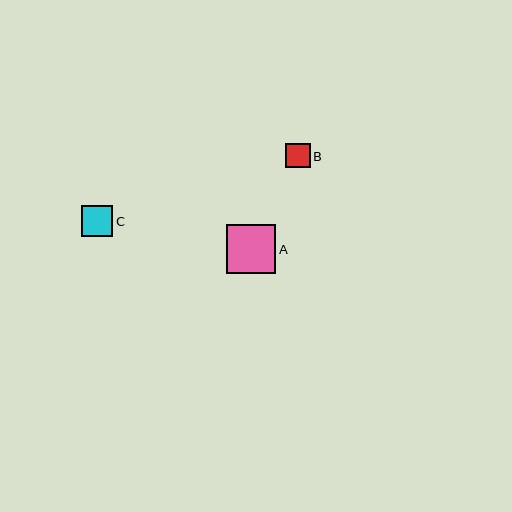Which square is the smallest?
Square B is the smallest with a size of approximately 24 pixels.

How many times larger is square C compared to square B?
Square C is approximately 1.3 times the size of square B.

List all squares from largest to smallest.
From largest to smallest: A, C, B.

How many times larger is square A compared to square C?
Square A is approximately 1.6 times the size of square C.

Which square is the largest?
Square A is the largest with a size of approximately 49 pixels.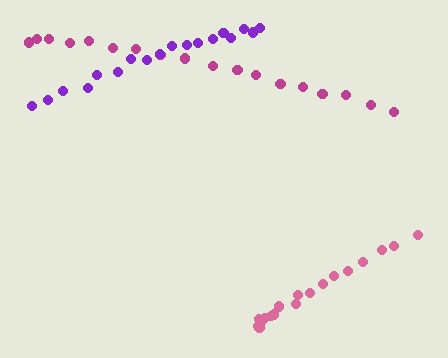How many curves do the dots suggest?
There are 3 distinct paths.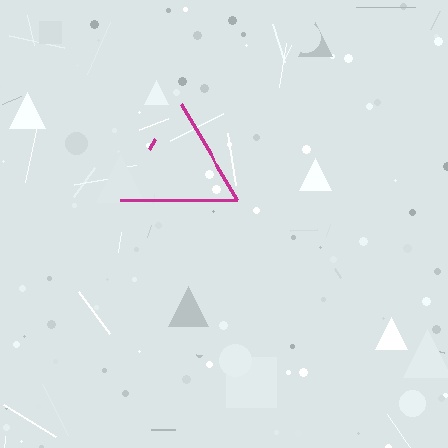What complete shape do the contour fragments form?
The contour fragments form a triangle.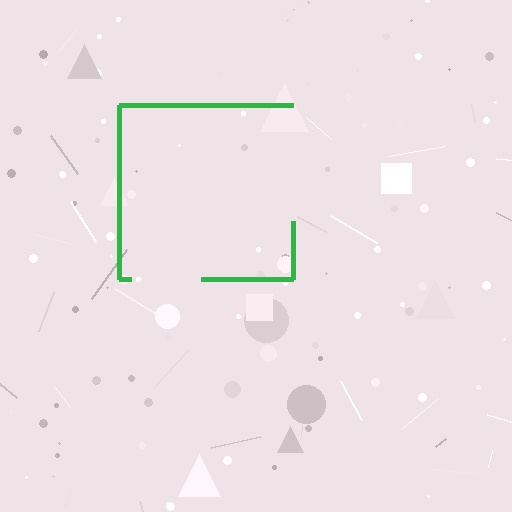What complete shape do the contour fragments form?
The contour fragments form a square.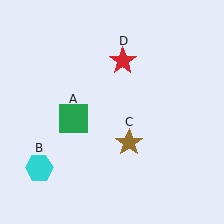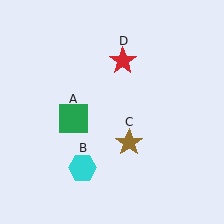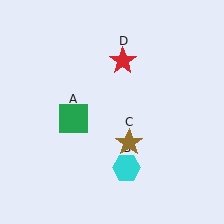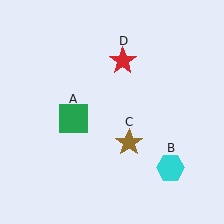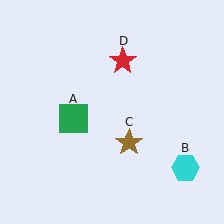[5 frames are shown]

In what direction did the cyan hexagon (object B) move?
The cyan hexagon (object B) moved right.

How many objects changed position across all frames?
1 object changed position: cyan hexagon (object B).